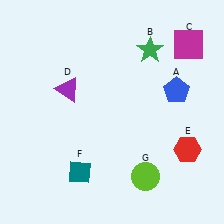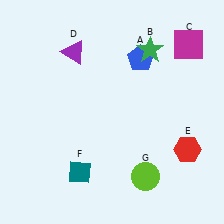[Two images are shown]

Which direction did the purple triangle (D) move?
The purple triangle (D) moved up.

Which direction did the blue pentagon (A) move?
The blue pentagon (A) moved left.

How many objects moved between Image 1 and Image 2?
2 objects moved between the two images.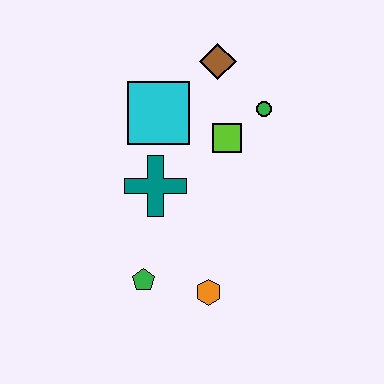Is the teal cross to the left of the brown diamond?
Yes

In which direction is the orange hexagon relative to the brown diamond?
The orange hexagon is below the brown diamond.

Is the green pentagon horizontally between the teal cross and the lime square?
No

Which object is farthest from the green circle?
The green pentagon is farthest from the green circle.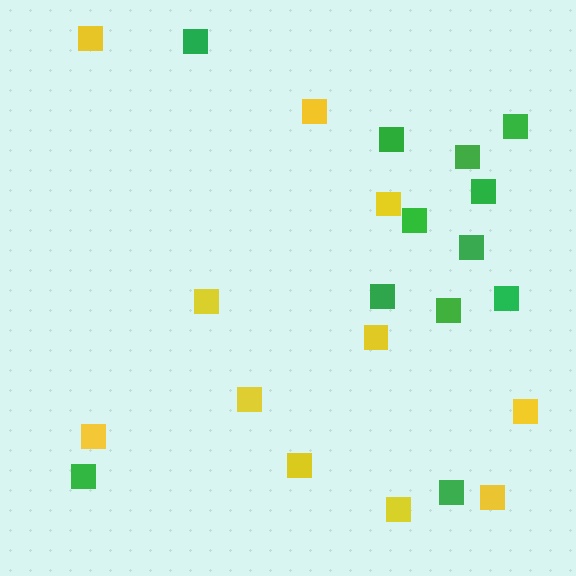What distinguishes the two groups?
There are 2 groups: one group of green squares (12) and one group of yellow squares (11).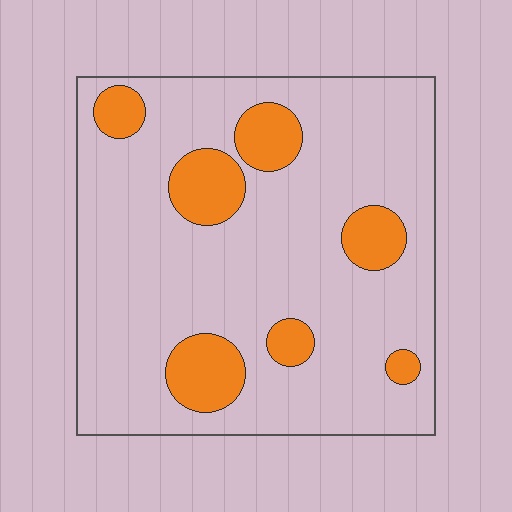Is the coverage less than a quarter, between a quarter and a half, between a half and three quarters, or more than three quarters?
Less than a quarter.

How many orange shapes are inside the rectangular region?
7.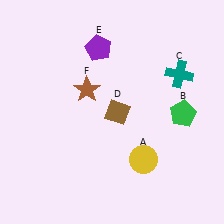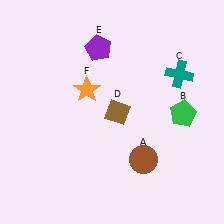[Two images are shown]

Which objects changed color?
A changed from yellow to brown. F changed from brown to orange.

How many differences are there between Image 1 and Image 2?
There are 2 differences between the two images.